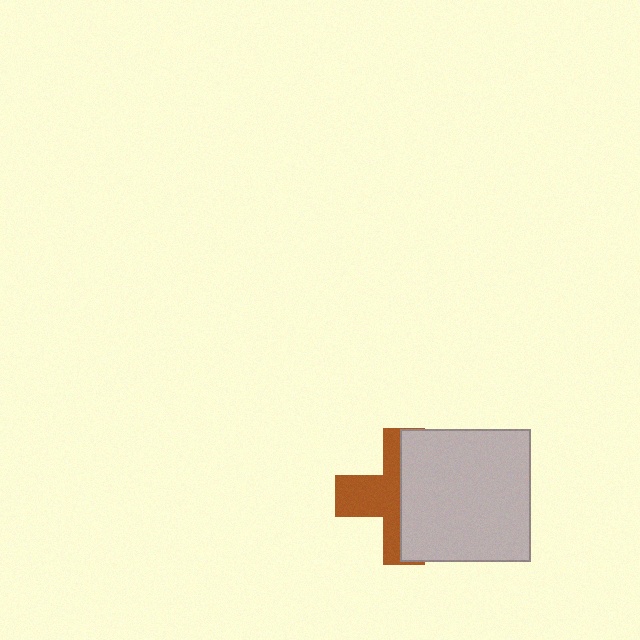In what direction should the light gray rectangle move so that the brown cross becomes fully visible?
The light gray rectangle should move right. That is the shortest direction to clear the overlap and leave the brown cross fully visible.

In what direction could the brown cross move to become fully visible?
The brown cross could move left. That would shift it out from behind the light gray rectangle entirely.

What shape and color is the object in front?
The object in front is a light gray rectangle.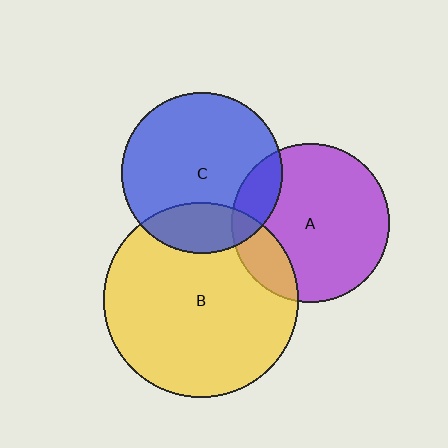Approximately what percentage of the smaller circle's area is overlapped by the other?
Approximately 20%.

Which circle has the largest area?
Circle B (yellow).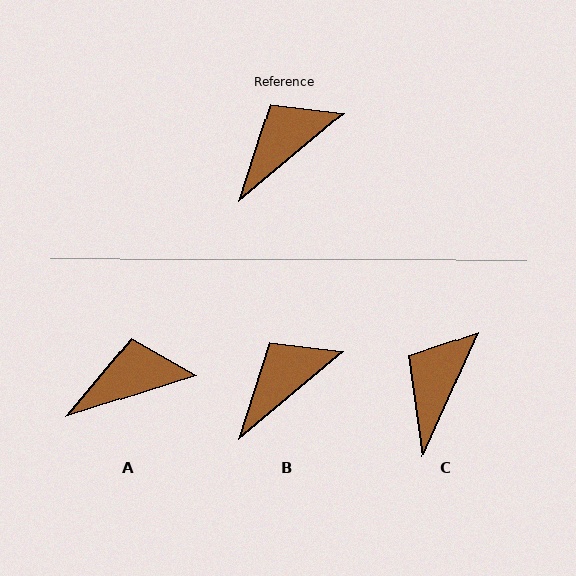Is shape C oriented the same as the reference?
No, it is off by about 26 degrees.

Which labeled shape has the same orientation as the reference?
B.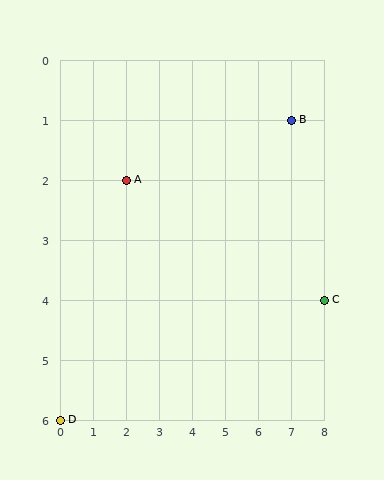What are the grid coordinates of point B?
Point B is at grid coordinates (7, 1).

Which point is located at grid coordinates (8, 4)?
Point C is at (8, 4).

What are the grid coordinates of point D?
Point D is at grid coordinates (0, 6).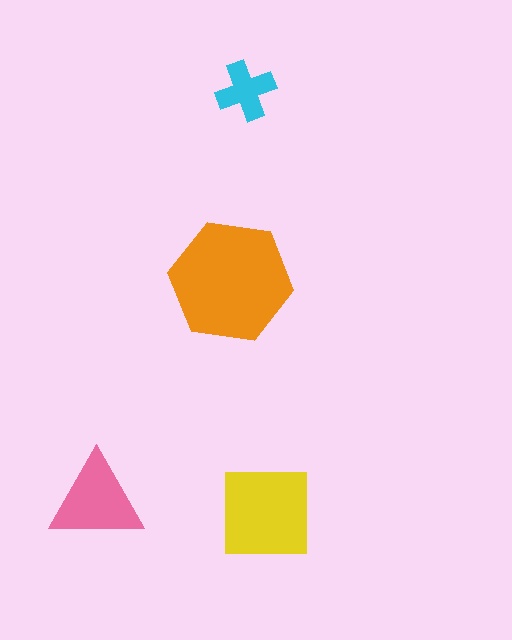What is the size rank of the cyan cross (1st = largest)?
4th.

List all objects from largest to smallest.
The orange hexagon, the yellow square, the pink triangle, the cyan cross.